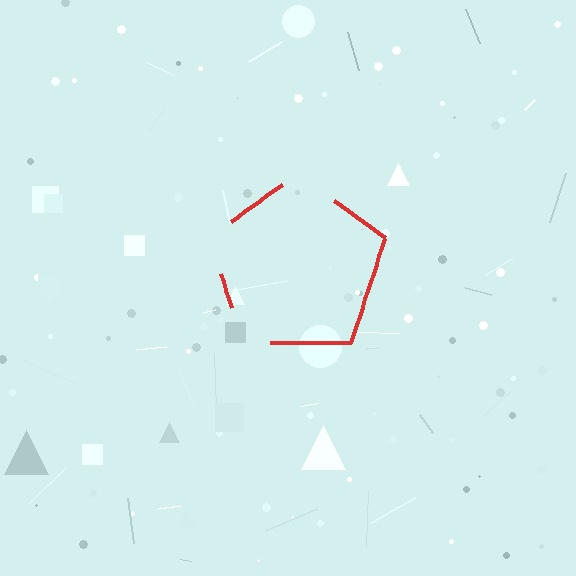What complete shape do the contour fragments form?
The contour fragments form a pentagon.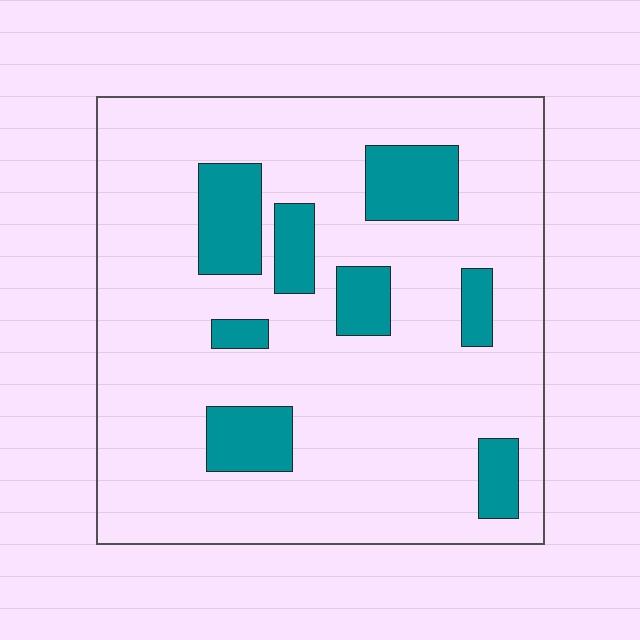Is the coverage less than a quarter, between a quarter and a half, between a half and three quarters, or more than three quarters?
Less than a quarter.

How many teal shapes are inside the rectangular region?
8.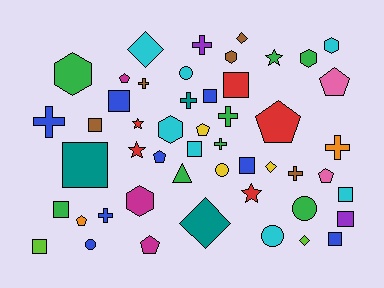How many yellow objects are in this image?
There are 3 yellow objects.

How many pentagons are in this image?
There are 8 pentagons.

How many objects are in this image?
There are 50 objects.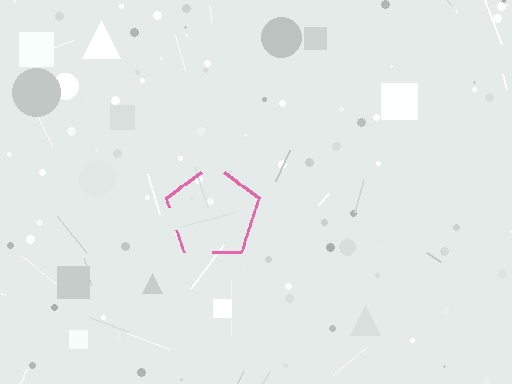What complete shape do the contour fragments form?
The contour fragments form a pentagon.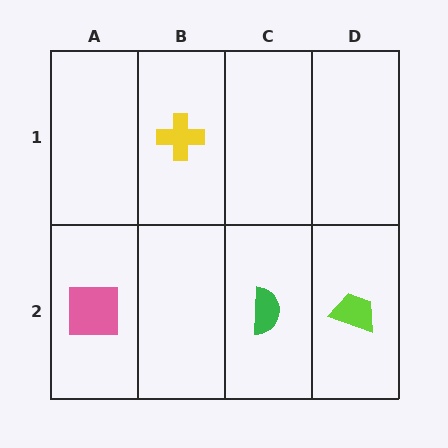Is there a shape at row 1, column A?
No, that cell is empty.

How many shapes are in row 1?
1 shape.